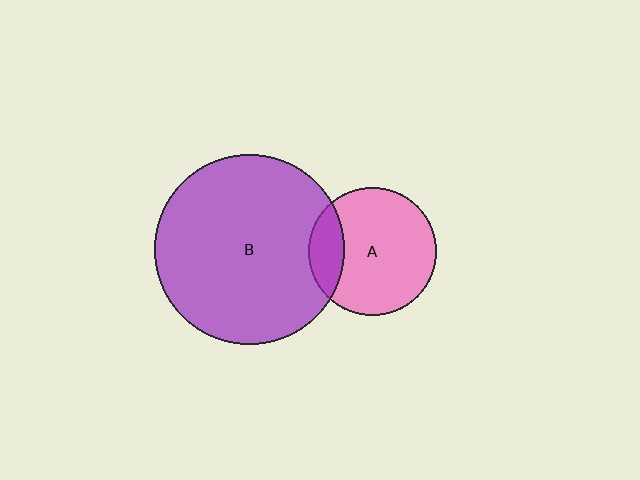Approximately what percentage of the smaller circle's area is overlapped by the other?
Approximately 20%.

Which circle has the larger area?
Circle B (purple).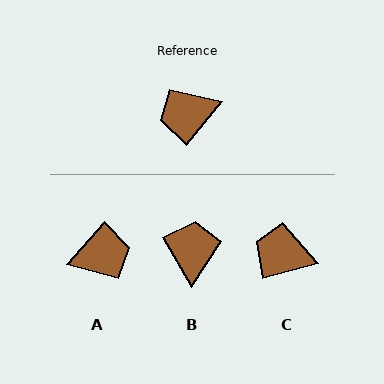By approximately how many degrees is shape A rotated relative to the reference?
Approximately 177 degrees counter-clockwise.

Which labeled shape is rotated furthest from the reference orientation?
A, about 177 degrees away.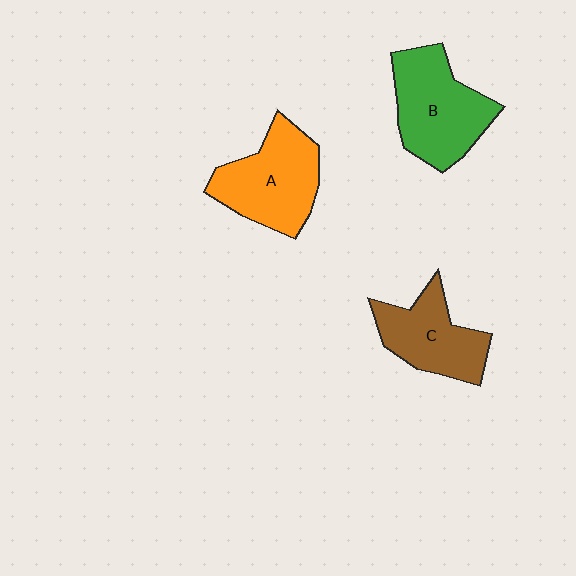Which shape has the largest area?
Shape B (green).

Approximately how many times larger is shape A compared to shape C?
Approximately 1.2 times.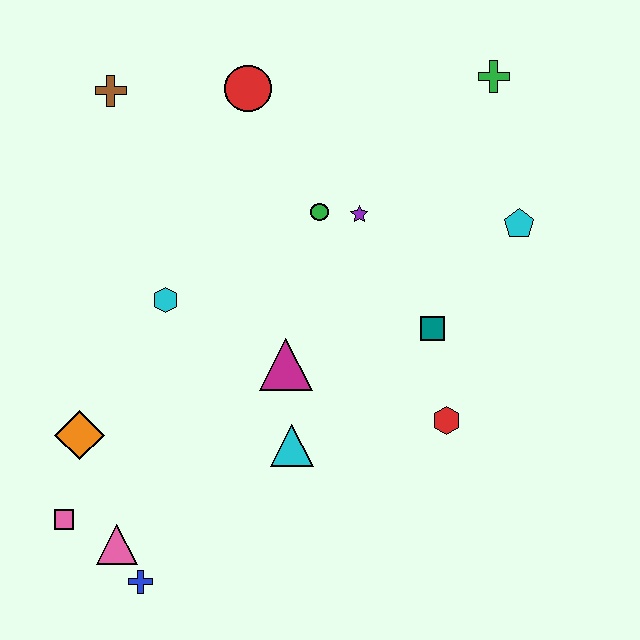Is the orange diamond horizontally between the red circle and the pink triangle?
No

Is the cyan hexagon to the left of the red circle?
Yes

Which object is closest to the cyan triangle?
The magenta triangle is closest to the cyan triangle.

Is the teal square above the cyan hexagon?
No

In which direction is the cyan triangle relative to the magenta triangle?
The cyan triangle is below the magenta triangle.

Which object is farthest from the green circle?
The blue cross is farthest from the green circle.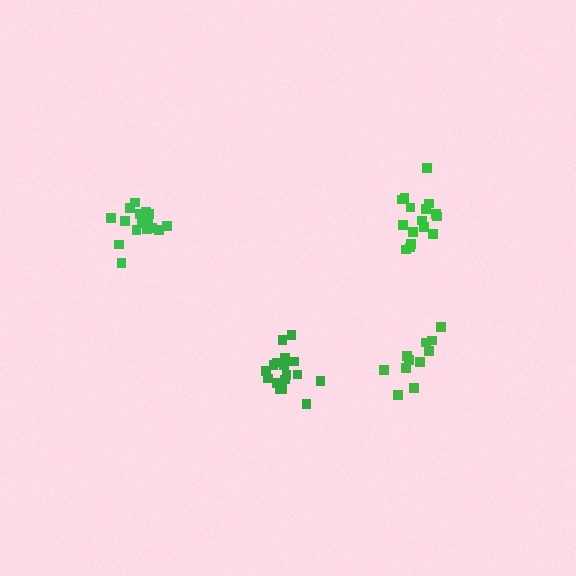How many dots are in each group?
Group 1: 16 dots, Group 2: 11 dots, Group 3: 17 dots, Group 4: 16 dots (60 total).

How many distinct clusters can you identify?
There are 4 distinct clusters.